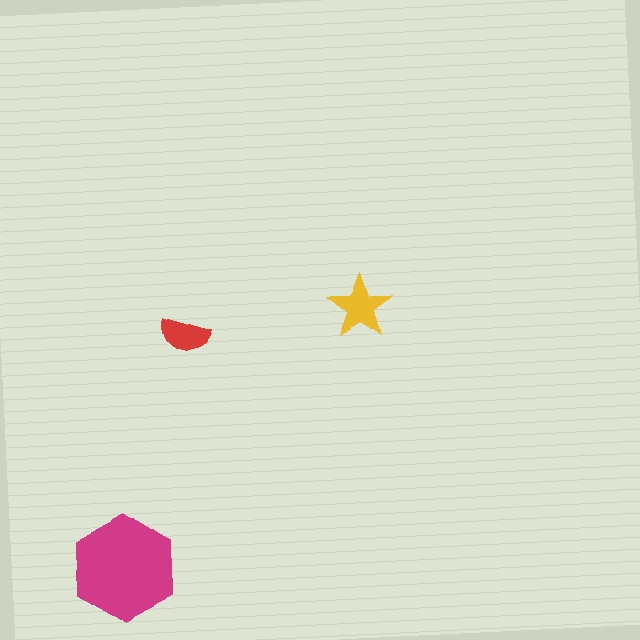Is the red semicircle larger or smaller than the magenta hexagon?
Smaller.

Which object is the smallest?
The red semicircle.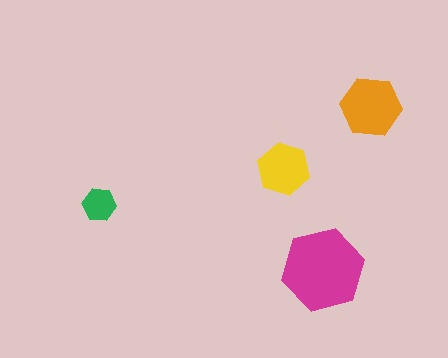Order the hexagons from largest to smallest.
the magenta one, the orange one, the yellow one, the green one.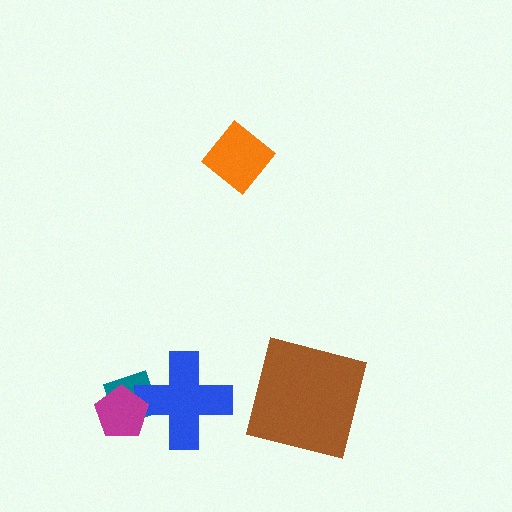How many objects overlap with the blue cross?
2 objects overlap with the blue cross.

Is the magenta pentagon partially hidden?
No, no other shape covers it.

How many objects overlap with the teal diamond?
2 objects overlap with the teal diamond.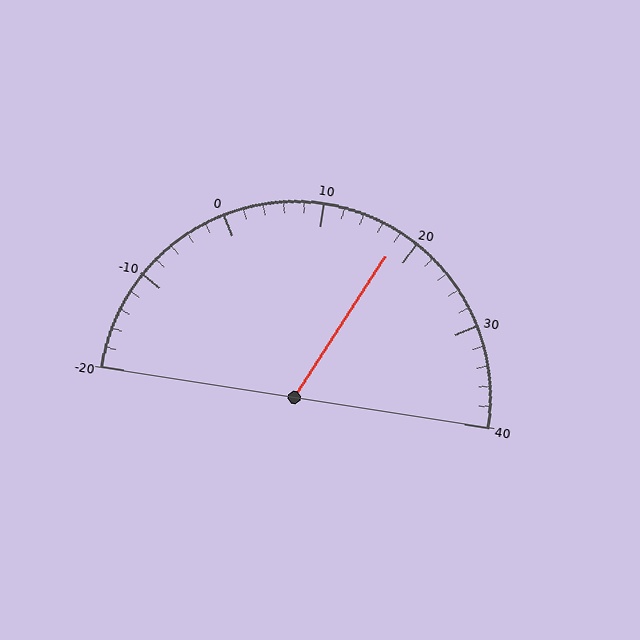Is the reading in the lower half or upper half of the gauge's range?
The reading is in the upper half of the range (-20 to 40).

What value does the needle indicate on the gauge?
The needle indicates approximately 18.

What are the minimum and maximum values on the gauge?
The gauge ranges from -20 to 40.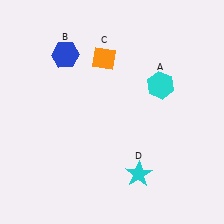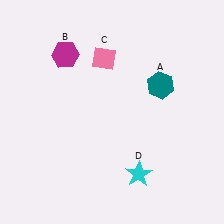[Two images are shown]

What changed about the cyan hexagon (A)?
In Image 1, A is cyan. In Image 2, it changed to teal.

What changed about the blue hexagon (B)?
In Image 1, B is blue. In Image 2, it changed to magenta.